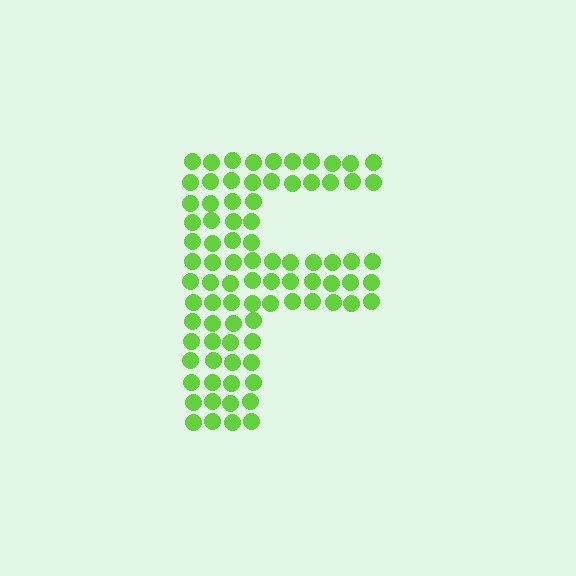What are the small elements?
The small elements are circles.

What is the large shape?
The large shape is the letter F.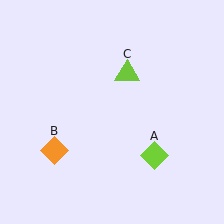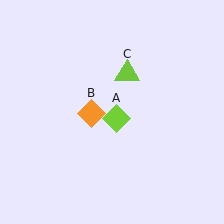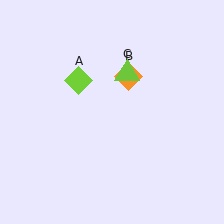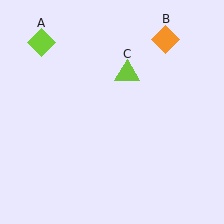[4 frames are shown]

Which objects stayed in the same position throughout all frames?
Lime triangle (object C) remained stationary.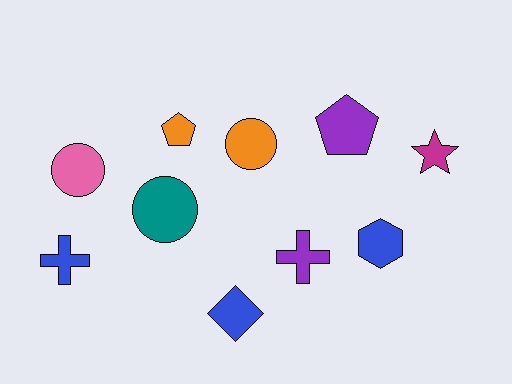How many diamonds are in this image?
There is 1 diamond.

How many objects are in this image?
There are 10 objects.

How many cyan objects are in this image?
There are no cyan objects.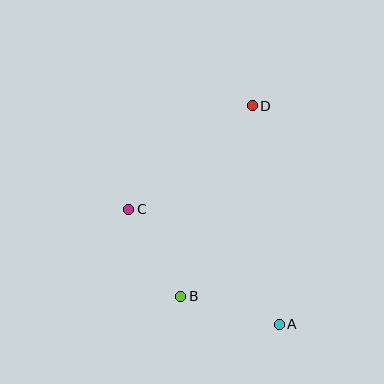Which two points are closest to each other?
Points B and C are closest to each other.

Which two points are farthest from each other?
Points A and D are farthest from each other.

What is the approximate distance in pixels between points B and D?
The distance between B and D is approximately 204 pixels.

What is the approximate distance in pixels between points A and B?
The distance between A and B is approximately 102 pixels.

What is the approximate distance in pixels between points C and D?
The distance between C and D is approximately 161 pixels.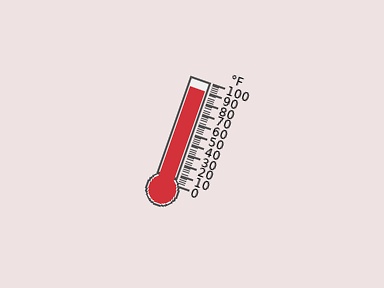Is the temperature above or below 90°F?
The temperature is at 90°F.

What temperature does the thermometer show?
The thermometer shows approximately 90°F.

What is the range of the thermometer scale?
The thermometer scale ranges from 0°F to 100°F.